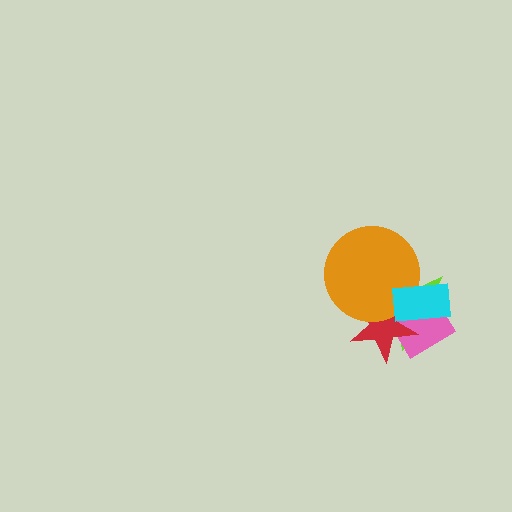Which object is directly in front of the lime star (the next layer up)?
The pink diamond is directly in front of the lime star.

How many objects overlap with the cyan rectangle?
4 objects overlap with the cyan rectangle.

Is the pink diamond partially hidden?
Yes, it is partially covered by another shape.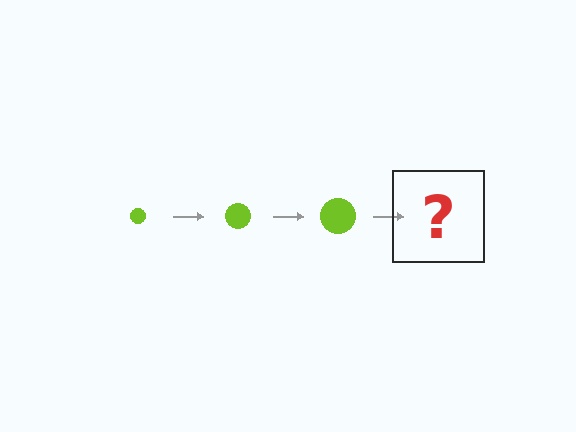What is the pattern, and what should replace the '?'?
The pattern is that the circle gets progressively larger each step. The '?' should be a lime circle, larger than the previous one.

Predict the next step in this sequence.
The next step is a lime circle, larger than the previous one.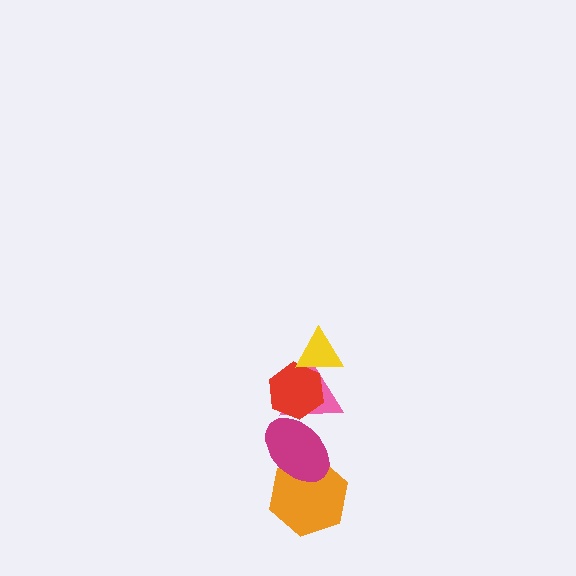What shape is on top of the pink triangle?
The red hexagon is on top of the pink triangle.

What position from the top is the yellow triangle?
The yellow triangle is 1st from the top.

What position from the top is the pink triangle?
The pink triangle is 3rd from the top.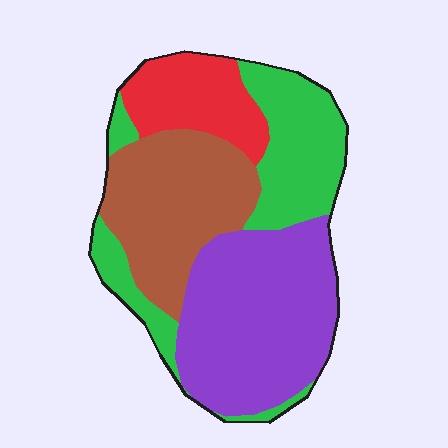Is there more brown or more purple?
Purple.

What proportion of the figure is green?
Green takes up about one quarter (1/4) of the figure.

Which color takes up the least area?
Red, at roughly 15%.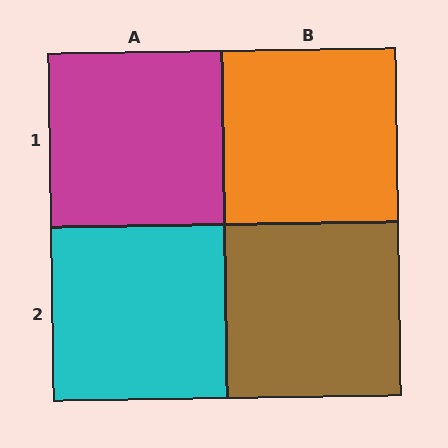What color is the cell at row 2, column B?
Brown.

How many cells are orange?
1 cell is orange.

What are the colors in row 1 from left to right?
Magenta, orange.